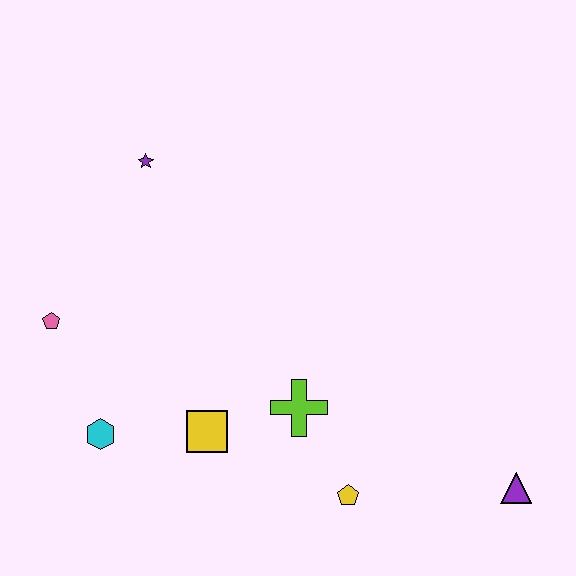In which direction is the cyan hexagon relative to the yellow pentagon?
The cyan hexagon is to the left of the yellow pentagon.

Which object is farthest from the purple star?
The purple triangle is farthest from the purple star.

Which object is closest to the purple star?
The pink pentagon is closest to the purple star.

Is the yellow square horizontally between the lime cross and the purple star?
Yes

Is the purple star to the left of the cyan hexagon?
No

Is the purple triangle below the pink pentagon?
Yes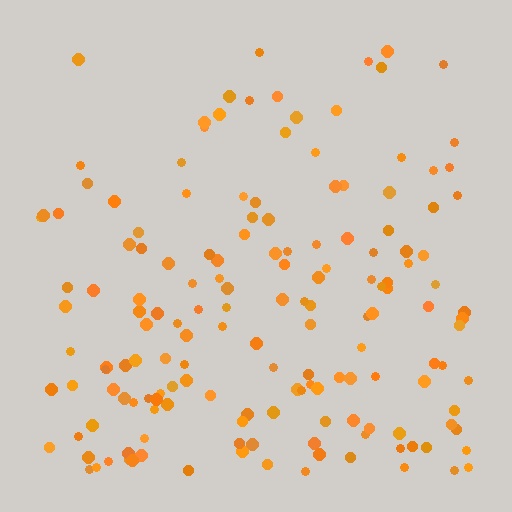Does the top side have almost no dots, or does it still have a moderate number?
Still a moderate number, just noticeably fewer than the bottom.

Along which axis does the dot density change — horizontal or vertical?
Vertical.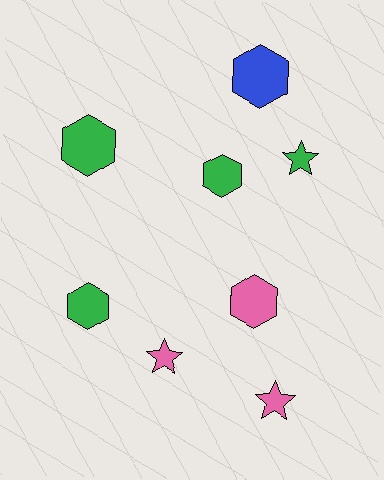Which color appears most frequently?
Green, with 4 objects.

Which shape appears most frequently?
Hexagon, with 5 objects.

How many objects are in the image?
There are 8 objects.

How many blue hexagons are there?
There is 1 blue hexagon.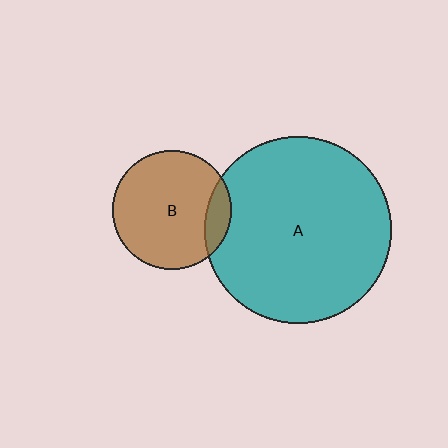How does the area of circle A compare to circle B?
Approximately 2.5 times.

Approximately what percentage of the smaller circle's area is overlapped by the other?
Approximately 10%.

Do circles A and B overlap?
Yes.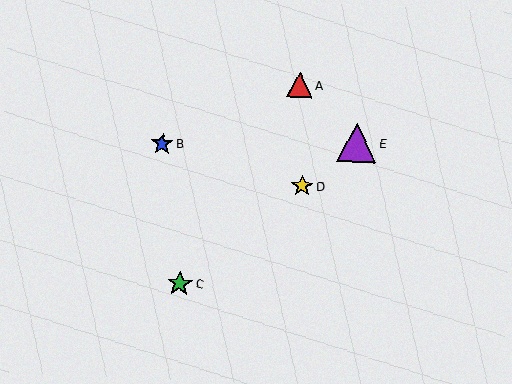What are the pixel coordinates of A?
Object A is at (300, 85).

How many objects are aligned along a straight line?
3 objects (C, D, E) are aligned along a straight line.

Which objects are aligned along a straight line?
Objects C, D, E are aligned along a straight line.